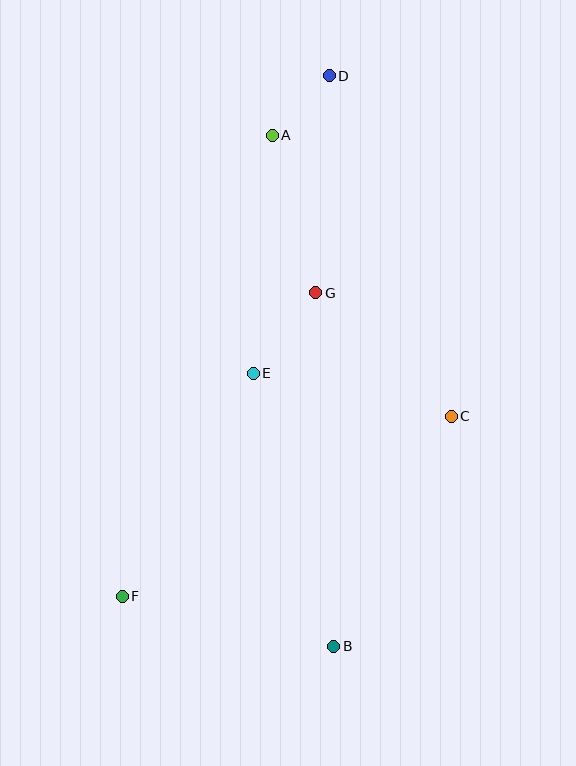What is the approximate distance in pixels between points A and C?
The distance between A and C is approximately 333 pixels.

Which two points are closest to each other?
Points A and D are closest to each other.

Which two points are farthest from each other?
Points B and D are farthest from each other.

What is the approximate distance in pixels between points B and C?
The distance between B and C is approximately 258 pixels.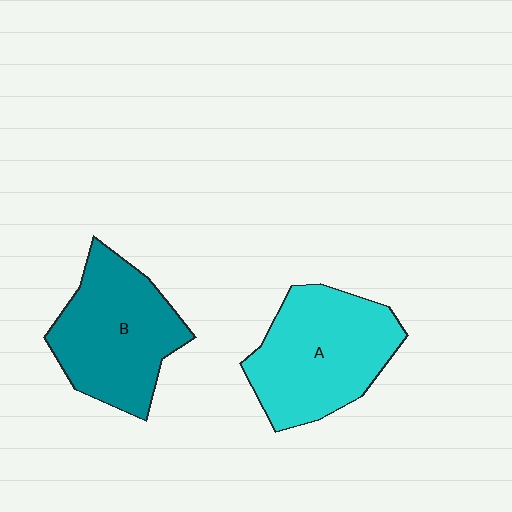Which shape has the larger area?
Shape A (cyan).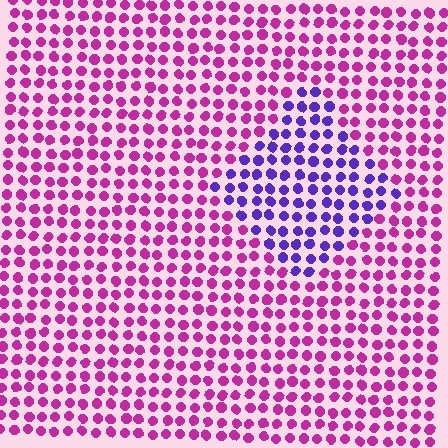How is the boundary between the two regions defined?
The boundary is defined purely by a slight shift in hue (about 55 degrees). Spacing, size, and orientation are identical on both sides.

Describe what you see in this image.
The image is filled with small magenta elements in a uniform arrangement. A diamond-shaped region is visible where the elements are tinted to a slightly different hue, forming a subtle color boundary.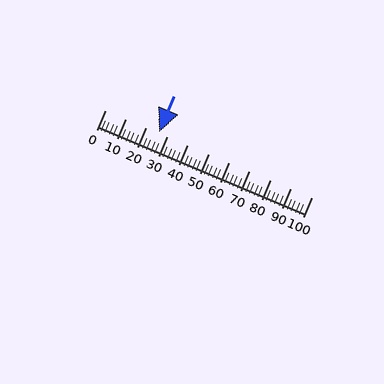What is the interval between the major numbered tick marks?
The major tick marks are spaced 10 units apart.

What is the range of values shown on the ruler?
The ruler shows values from 0 to 100.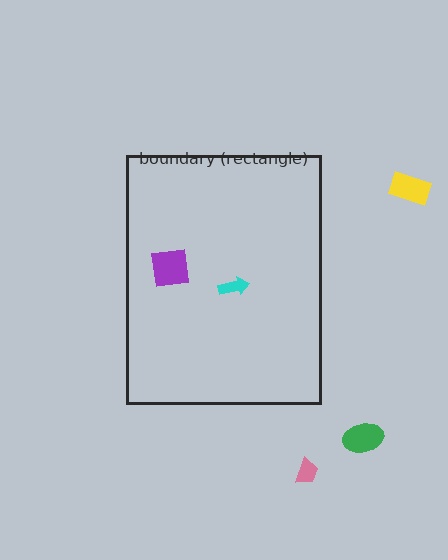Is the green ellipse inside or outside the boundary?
Outside.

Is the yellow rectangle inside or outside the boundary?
Outside.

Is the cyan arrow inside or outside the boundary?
Inside.